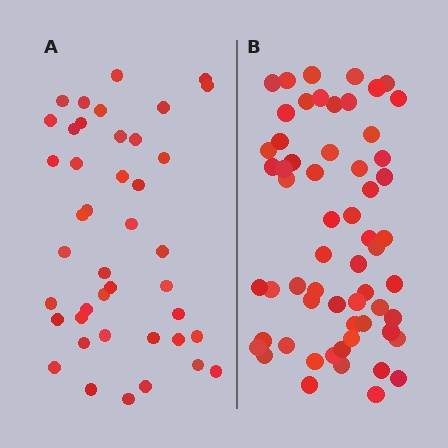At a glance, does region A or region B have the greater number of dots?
Region B (the right region) has more dots.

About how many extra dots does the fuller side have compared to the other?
Region B has approximately 20 more dots than region A.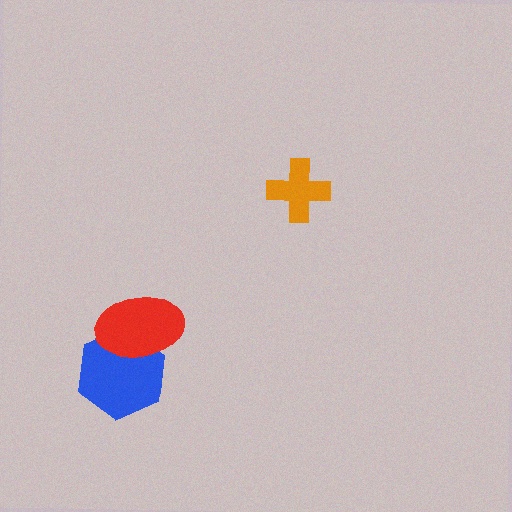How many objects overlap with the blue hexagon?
1 object overlaps with the blue hexagon.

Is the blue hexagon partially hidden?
Yes, it is partially covered by another shape.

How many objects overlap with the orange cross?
0 objects overlap with the orange cross.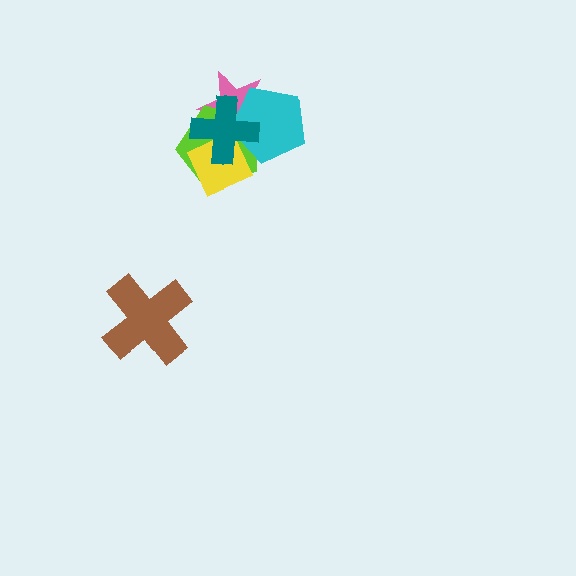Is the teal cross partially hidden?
No, no other shape covers it.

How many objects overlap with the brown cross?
0 objects overlap with the brown cross.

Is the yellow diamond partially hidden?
Yes, it is partially covered by another shape.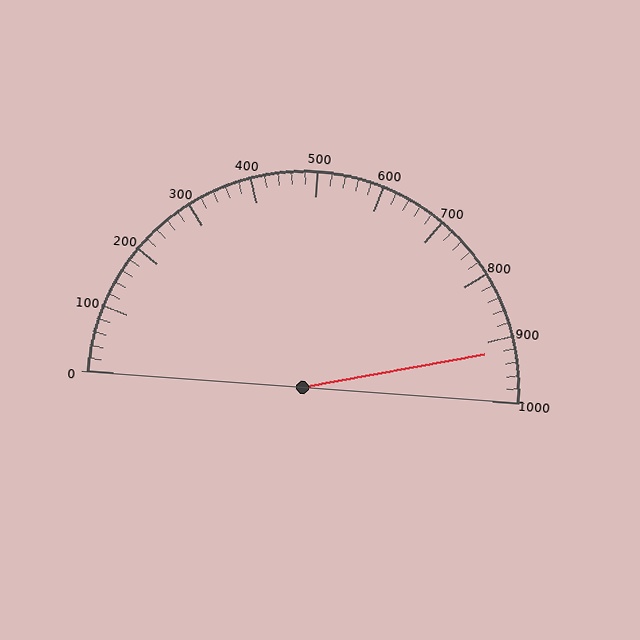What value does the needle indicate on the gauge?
The needle indicates approximately 920.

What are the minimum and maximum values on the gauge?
The gauge ranges from 0 to 1000.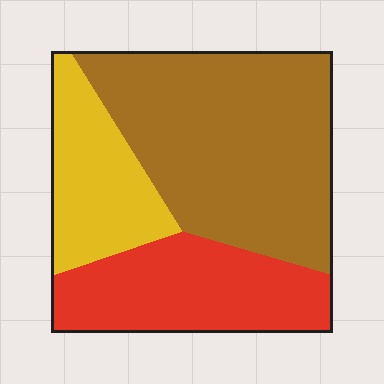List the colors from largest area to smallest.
From largest to smallest: brown, red, yellow.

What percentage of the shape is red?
Red takes up about one quarter (1/4) of the shape.